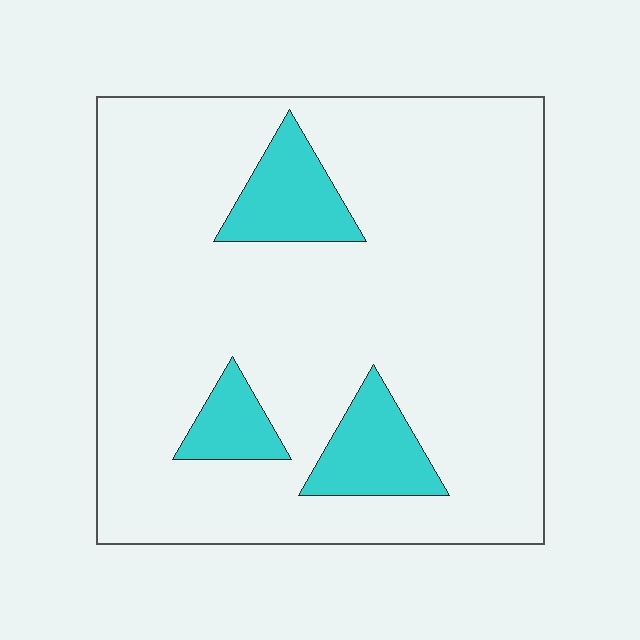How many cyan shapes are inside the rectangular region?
3.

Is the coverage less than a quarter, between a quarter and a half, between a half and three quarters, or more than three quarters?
Less than a quarter.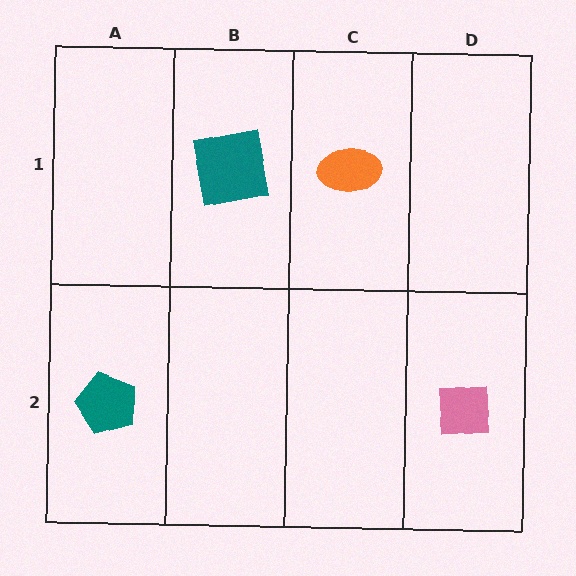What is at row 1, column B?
A teal square.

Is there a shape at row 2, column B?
No, that cell is empty.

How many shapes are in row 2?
2 shapes.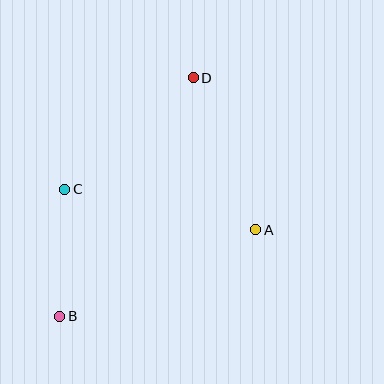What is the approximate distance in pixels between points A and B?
The distance between A and B is approximately 215 pixels.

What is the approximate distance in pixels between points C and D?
The distance between C and D is approximately 170 pixels.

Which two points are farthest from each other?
Points B and D are farthest from each other.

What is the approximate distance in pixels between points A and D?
The distance between A and D is approximately 165 pixels.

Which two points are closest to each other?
Points B and C are closest to each other.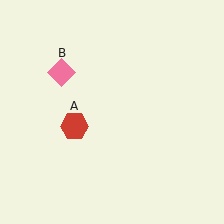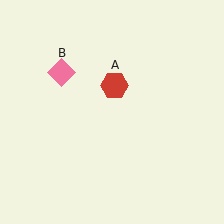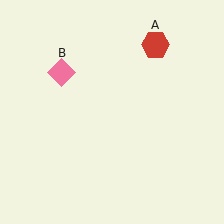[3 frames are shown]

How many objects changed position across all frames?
1 object changed position: red hexagon (object A).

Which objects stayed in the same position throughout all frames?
Pink diamond (object B) remained stationary.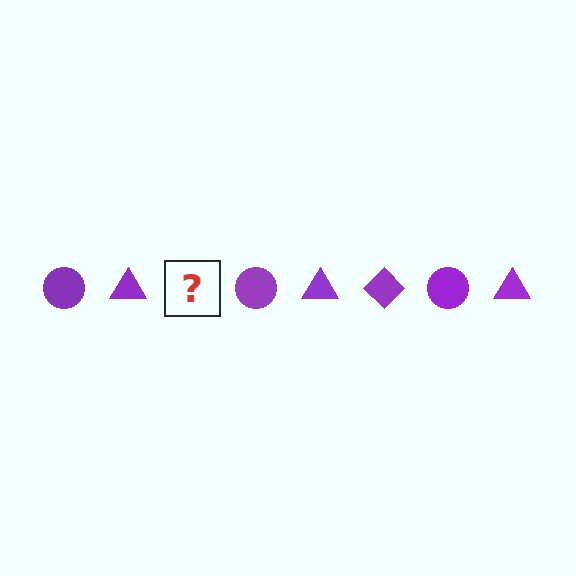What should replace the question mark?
The question mark should be replaced with a purple diamond.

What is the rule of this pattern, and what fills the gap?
The rule is that the pattern cycles through circle, triangle, diamond shapes in purple. The gap should be filled with a purple diamond.